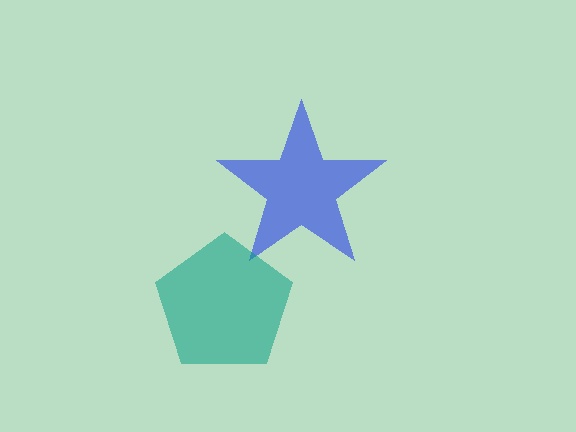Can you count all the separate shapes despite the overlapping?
Yes, there are 2 separate shapes.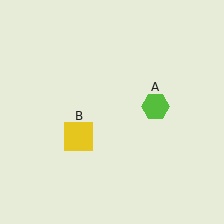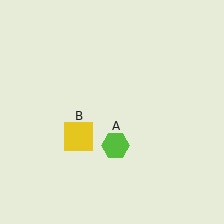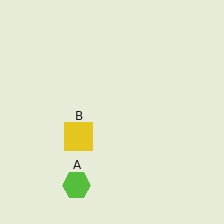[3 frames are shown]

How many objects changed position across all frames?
1 object changed position: lime hexagon (object A).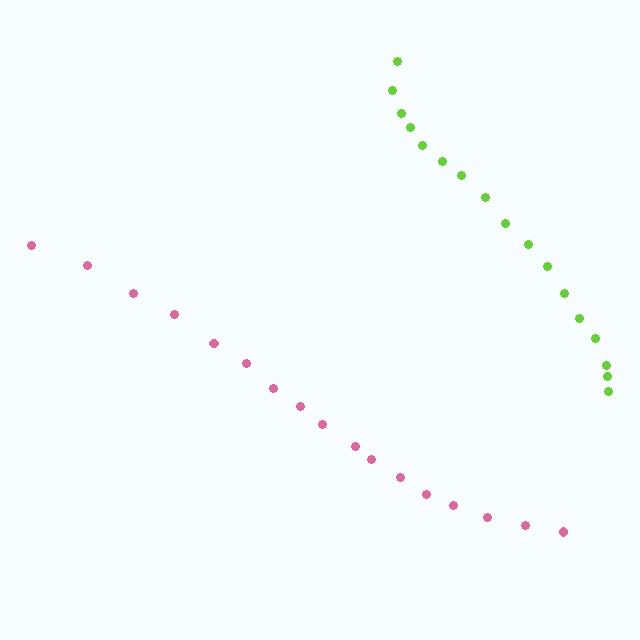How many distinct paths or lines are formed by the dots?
There are 2 distinct paths.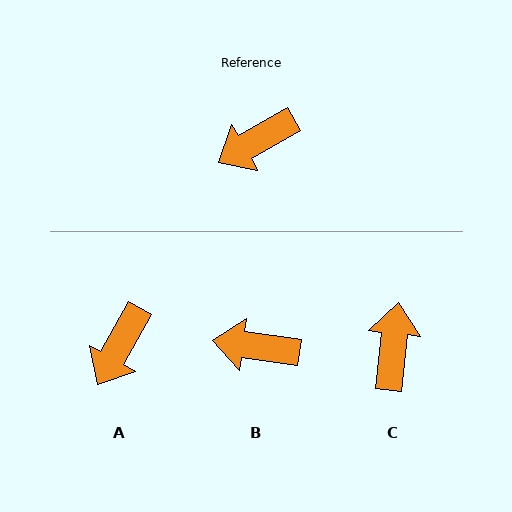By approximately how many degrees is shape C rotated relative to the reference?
Approximately 126 degrees clockwise.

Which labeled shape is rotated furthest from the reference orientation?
C, about 126 degrees away.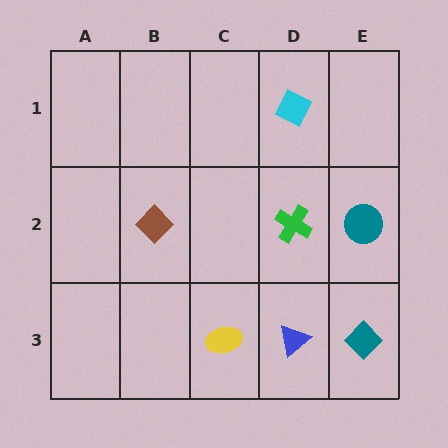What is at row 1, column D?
A cyan diamond.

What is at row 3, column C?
A yellow ellipse.